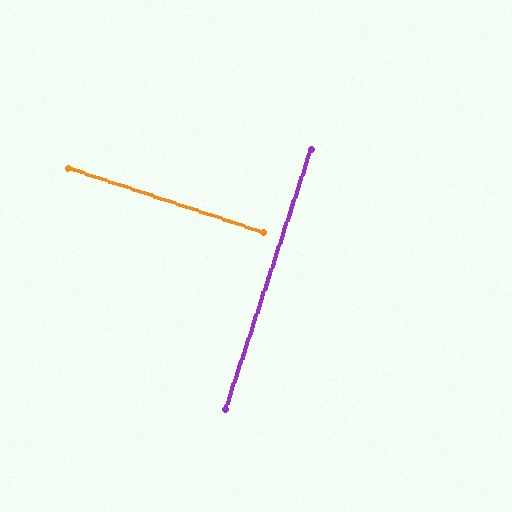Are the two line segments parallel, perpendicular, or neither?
Perpendicular — they meet at approximately 90°.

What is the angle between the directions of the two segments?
Approximately 90 degrees.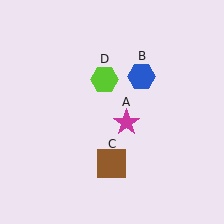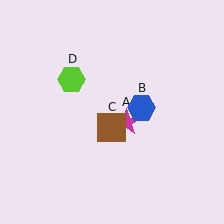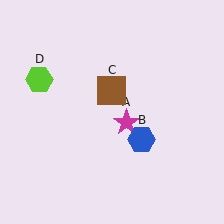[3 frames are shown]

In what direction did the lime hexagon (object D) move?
The lime hexagon (object D) moved left.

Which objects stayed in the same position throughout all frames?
Magenta star (object A) remained stationary.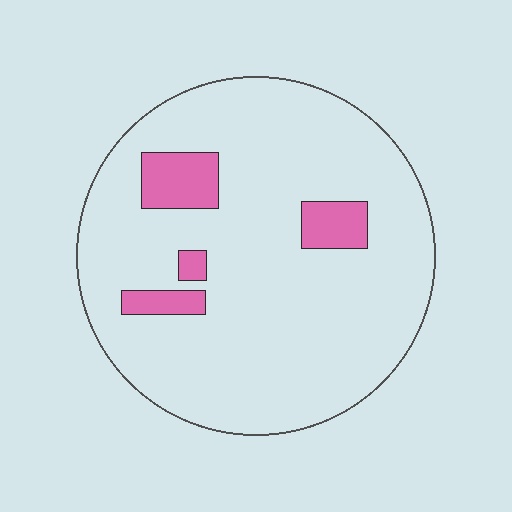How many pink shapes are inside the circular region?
4.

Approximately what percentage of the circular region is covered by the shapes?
Approximately 10%.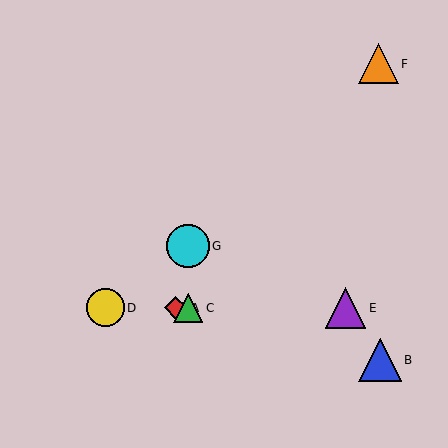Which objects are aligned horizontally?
Objects A, C, D, E are aligned horizontally.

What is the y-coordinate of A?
Object A is at y≈308.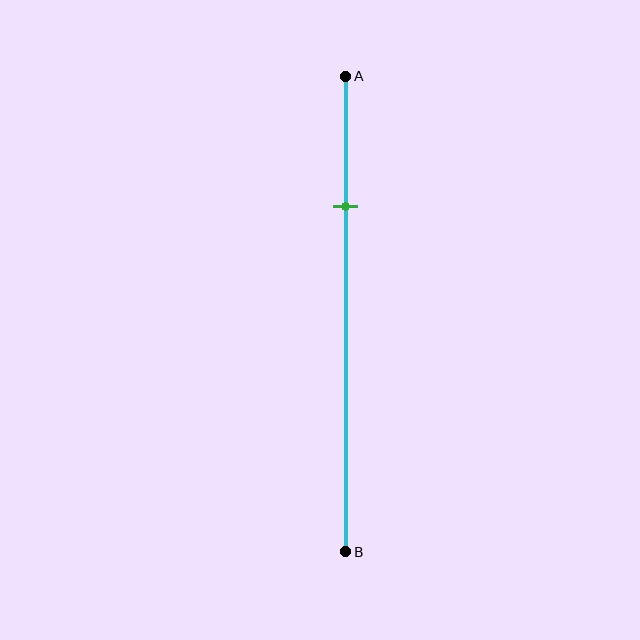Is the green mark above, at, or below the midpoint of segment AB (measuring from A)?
The green mark is above the midpoint of segment AB.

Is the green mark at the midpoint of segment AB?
No, the mark is at about 25% from A, not at the 50% midpoint.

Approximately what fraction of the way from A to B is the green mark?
The green mark is approximately 25% of the way from A to B.